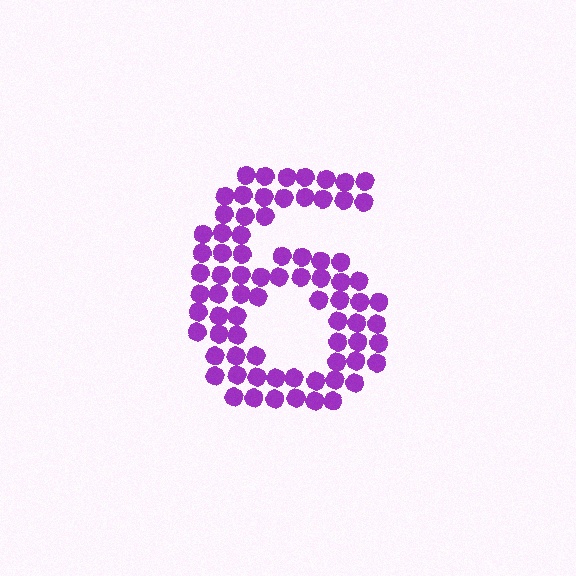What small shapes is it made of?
It is made of small circles.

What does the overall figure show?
The overall figure shows the digit 6.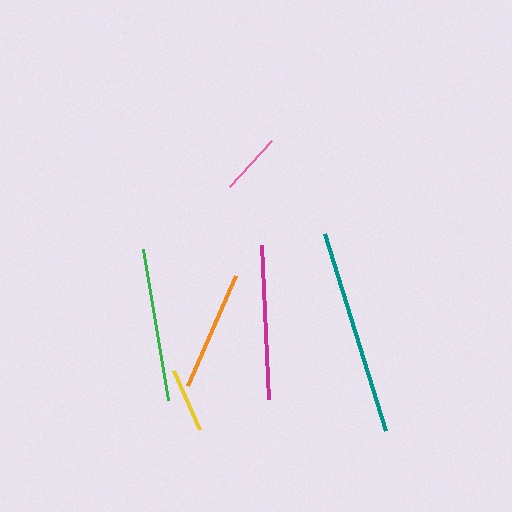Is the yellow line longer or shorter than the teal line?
The teal line is longer than the yellow line.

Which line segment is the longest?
The teal line is the longest at approximately 206 pixels.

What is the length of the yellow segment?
The yellow segment is approximately 64 pixels long.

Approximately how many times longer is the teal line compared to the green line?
The teal line is approximately 1.3 times the length of the green line.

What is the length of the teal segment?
The teal segment is approximately 206 pixels long.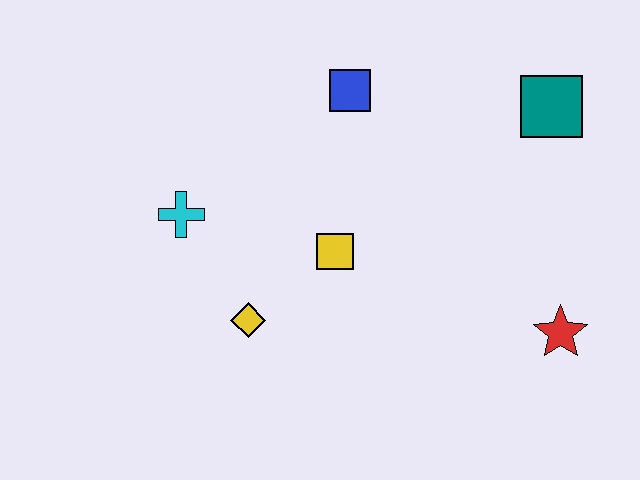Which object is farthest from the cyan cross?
The red star is farthest from the cyan cross.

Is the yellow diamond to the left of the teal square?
Yes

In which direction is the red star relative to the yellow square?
The red star is to the right of the yellow square.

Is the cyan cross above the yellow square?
Yes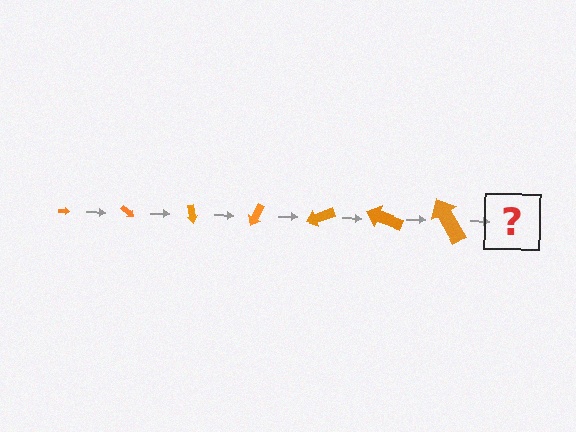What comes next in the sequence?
The next element should be an arrow, larger than the previous one and rotated 280 degrees from the start.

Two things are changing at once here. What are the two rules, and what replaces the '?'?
The two rules are that the arrow grows larger each step and it rotates 40 degrees each step. The '?' should be an arrow, larger than the previous one and rotated 280 degrees from the start.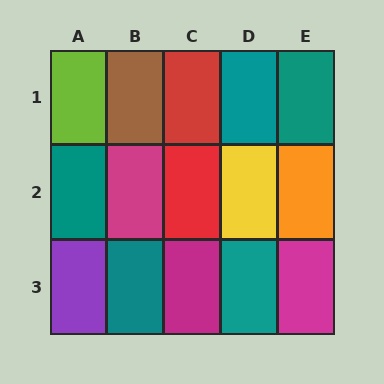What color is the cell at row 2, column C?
Red.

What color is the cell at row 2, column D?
Yellow.